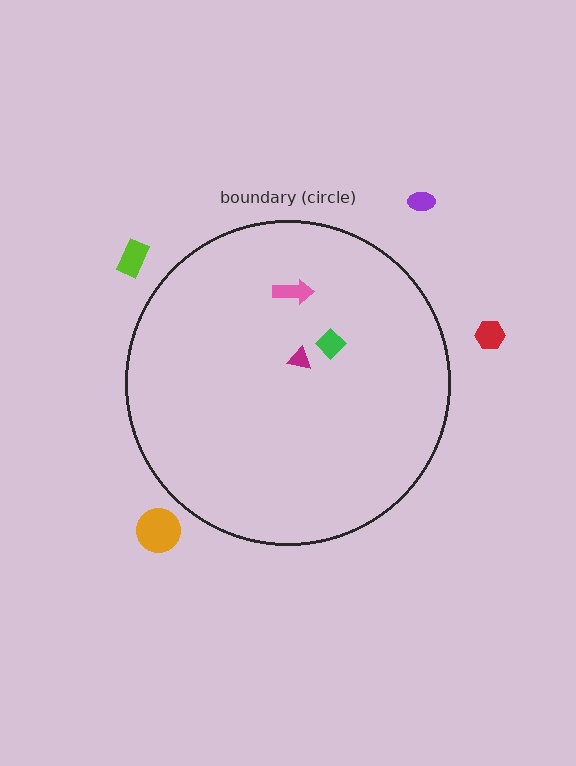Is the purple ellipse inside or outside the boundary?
Outside.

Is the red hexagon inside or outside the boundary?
Outside.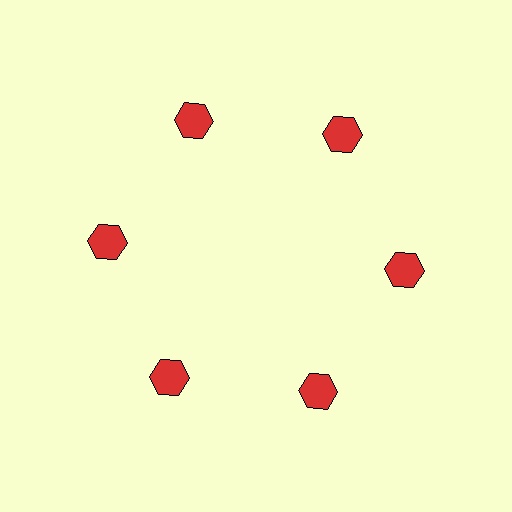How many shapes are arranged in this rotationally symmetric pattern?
There are 6 shapes, arranged in 6 groups of 1.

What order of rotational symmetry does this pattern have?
This pattern has 6-fold rotational symmetry.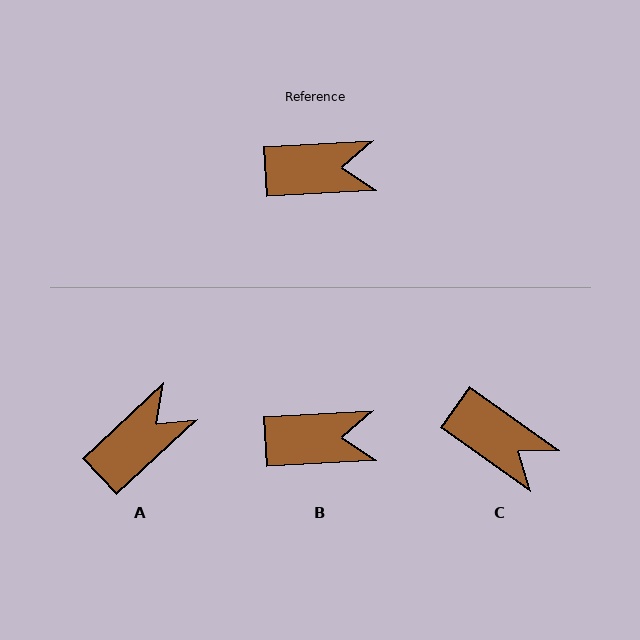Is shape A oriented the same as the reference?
No, it is off by about 40 degrees.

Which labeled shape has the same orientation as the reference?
B.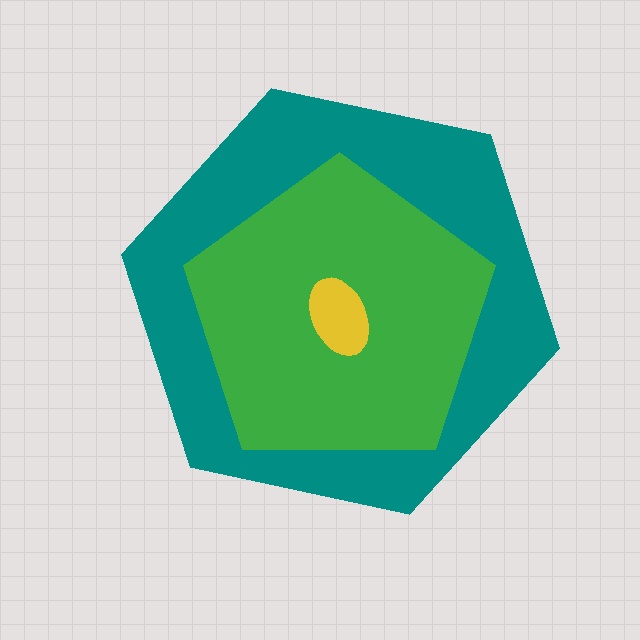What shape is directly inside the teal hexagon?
The green pentagon.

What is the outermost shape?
The teal hexagon.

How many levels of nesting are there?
3.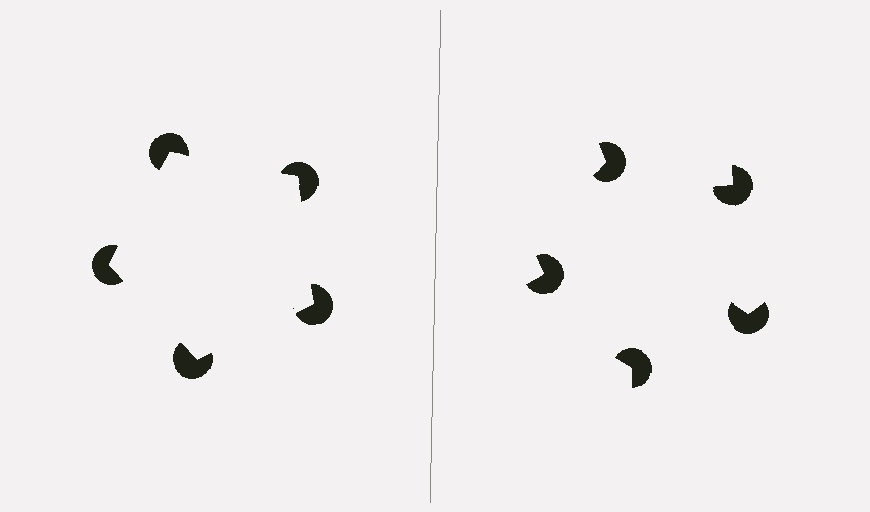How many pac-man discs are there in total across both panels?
10 — 5 on each side.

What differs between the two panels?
The pac-man discs are positioned identically on both sides; only the wedge orientations differ. On the left they align to a pentagon; on the right they are misaligned.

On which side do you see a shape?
An illusory pentagon appears on the left side. On the right side the wedge cuts are rotated, so no coherent shape forms.